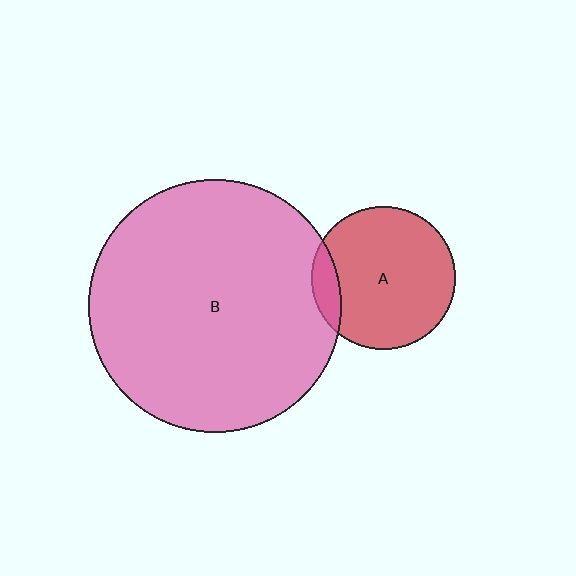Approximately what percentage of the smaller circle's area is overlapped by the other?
Approximately 10%.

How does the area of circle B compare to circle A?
Approximately 3.1 times.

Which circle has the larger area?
Circle B (pink).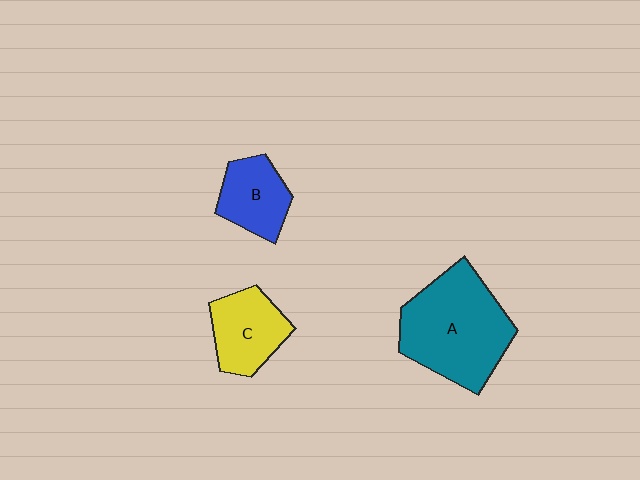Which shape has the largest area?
Shape A (teal).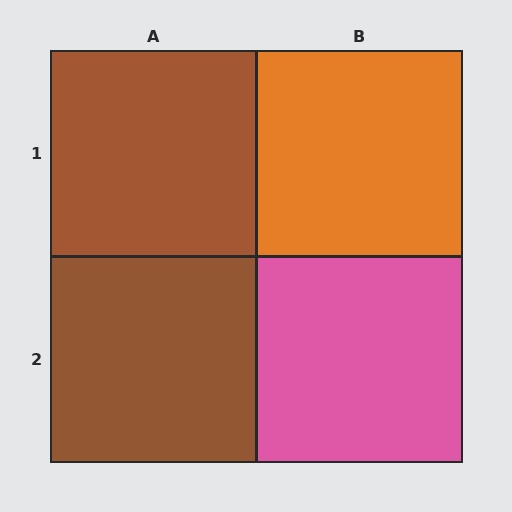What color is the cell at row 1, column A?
Brown.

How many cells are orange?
1 cell is orange.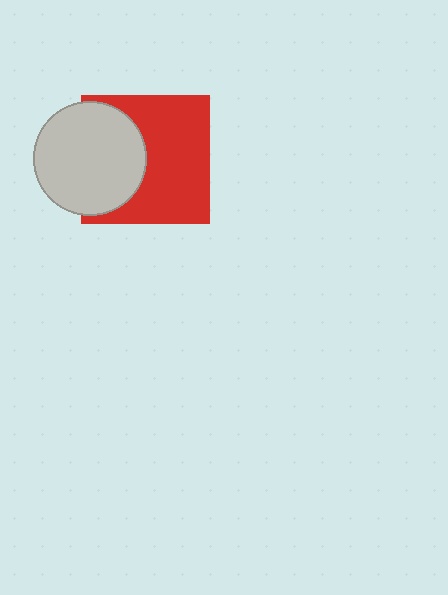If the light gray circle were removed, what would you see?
You would see the complete red square.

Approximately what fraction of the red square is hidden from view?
Roughly 37% of the red square is hidden behind the light gray circle.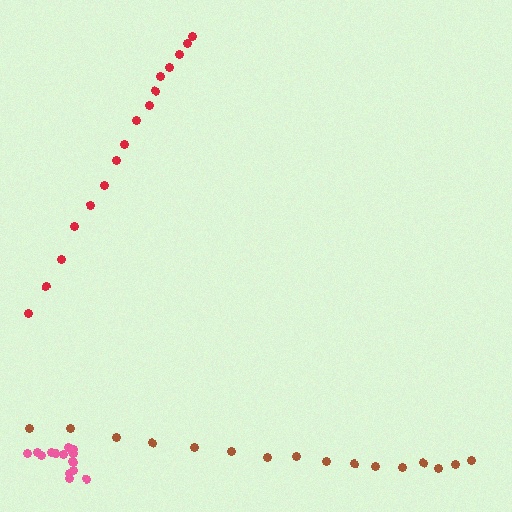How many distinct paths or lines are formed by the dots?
There are 3 distinct paths.